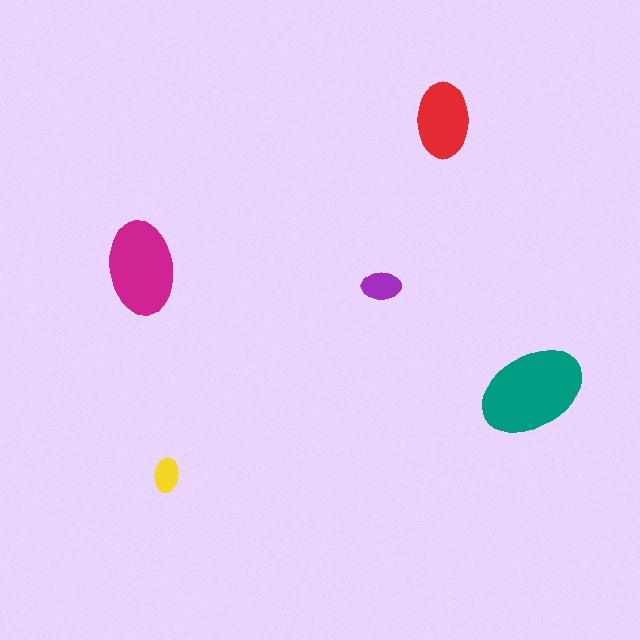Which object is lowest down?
The yellow ellipse is bottommost.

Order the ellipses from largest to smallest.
the teal one, the magenta one, the red one, the purple one, the yellow one.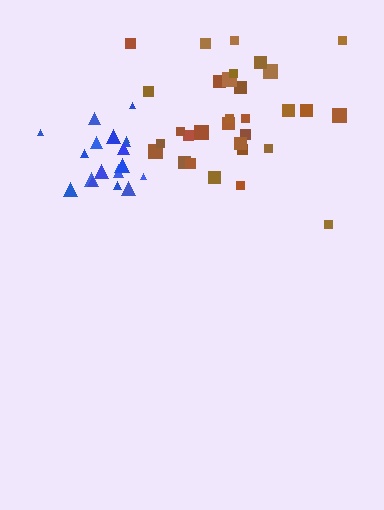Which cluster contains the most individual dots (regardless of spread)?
Brown (31).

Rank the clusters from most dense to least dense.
blue, brown.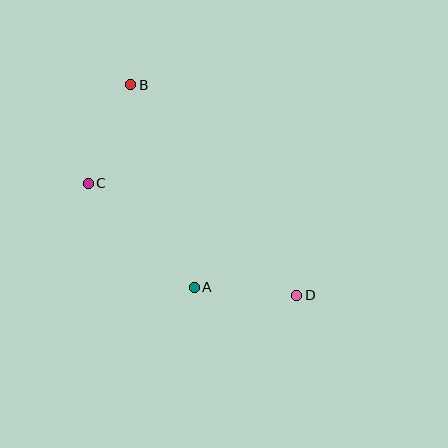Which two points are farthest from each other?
Points B and D are farthest from each other.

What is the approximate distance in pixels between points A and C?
The distance between A and C is approximately 149 pixels.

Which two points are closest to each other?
Points A and D are closest to each other.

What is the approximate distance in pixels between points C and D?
The distance between C and D is approximately 237 pixels.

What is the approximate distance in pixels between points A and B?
The distance between A and B is approximately 212 pixels.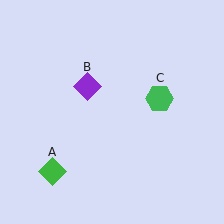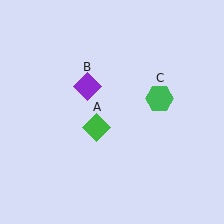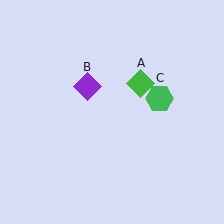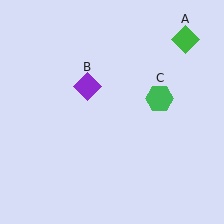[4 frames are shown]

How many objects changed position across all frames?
1 object changed position: green diamond (object A).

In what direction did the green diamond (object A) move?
The green diamond (object A) moved up and to the right.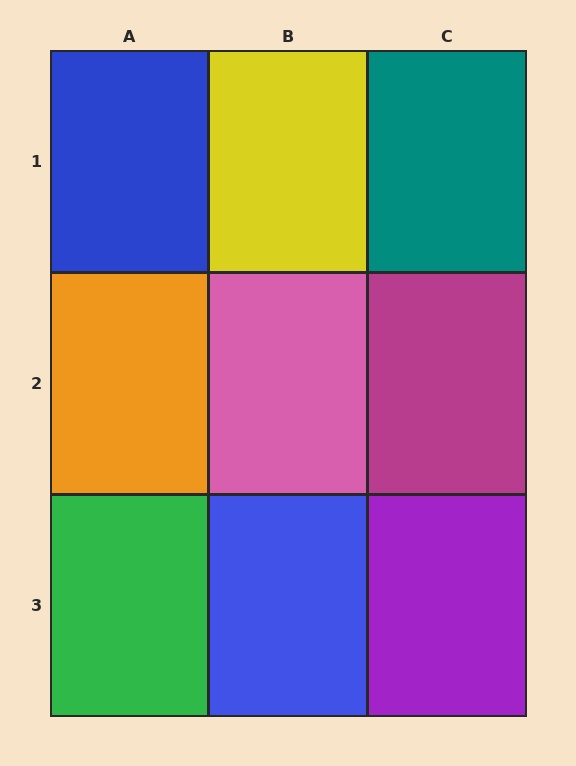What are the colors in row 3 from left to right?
Green, blue, purple.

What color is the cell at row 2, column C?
Magenta.